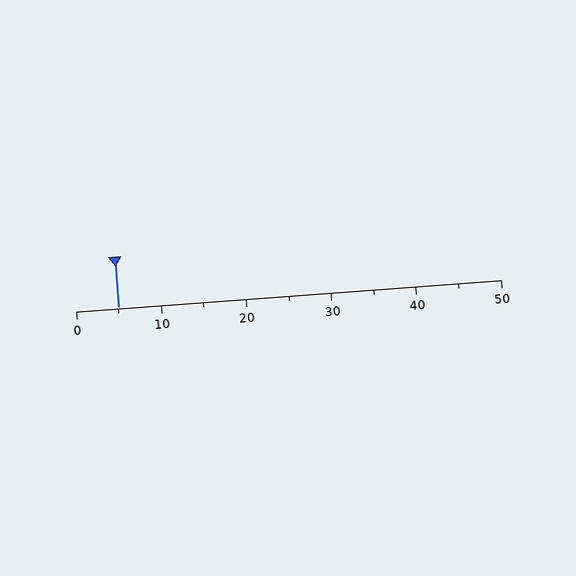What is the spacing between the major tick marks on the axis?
The major ticks are spaced 10 apart.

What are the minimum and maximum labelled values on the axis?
The axis runs from 0 to 50.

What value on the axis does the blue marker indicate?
The marker indicates approximately 5.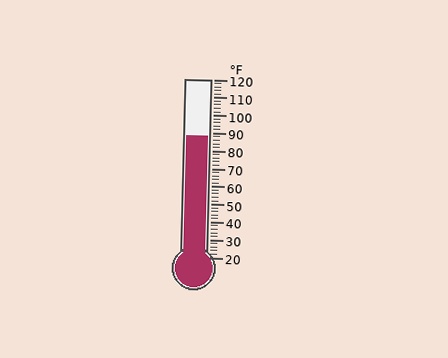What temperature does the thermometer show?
The thermometer shows approximately 88°F.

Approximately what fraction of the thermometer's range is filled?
The thermometer is filled to approximately 70% of its range.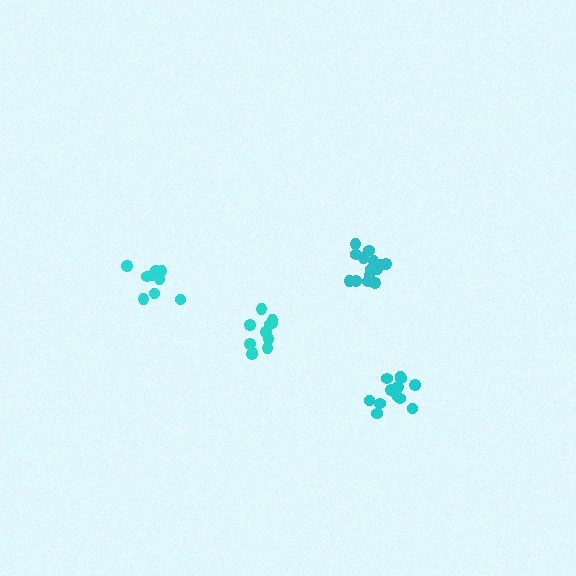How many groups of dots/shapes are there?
There are 4 groups.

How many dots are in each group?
Group 1: 12 dots, Group 2: 14 dots, Group 3: 11 dots, Group 4: 10 dots (47 total).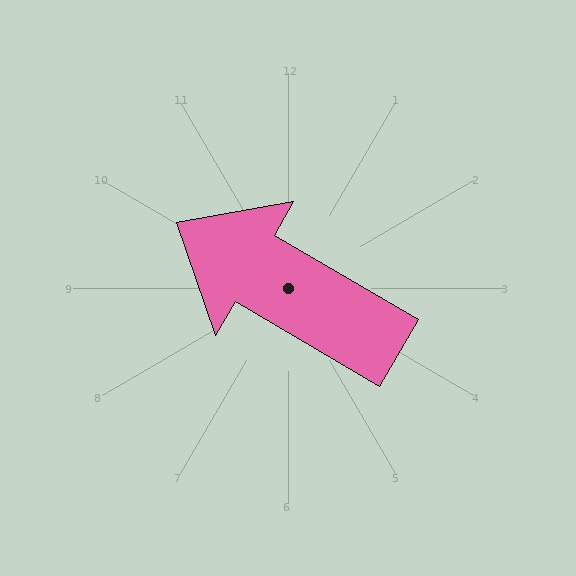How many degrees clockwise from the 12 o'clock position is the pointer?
Approximately 300 degrees.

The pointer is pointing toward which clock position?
Roughly 10 o'clock.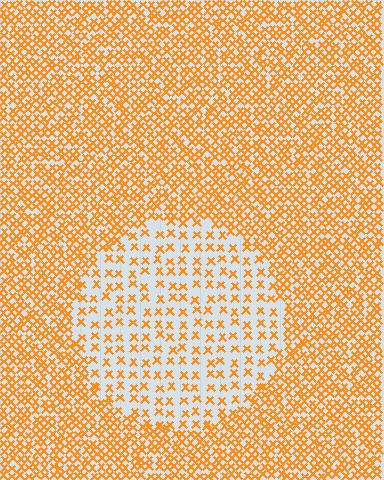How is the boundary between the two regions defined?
The boundary is defined by a change in element density (approximately 2.4x ratio). All elements are the same color, size, and shape.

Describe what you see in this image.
The image contains small orange elements arranged at two different densities. A circle-shaped region is visible where the elements are less densely packed than the surrounding area.